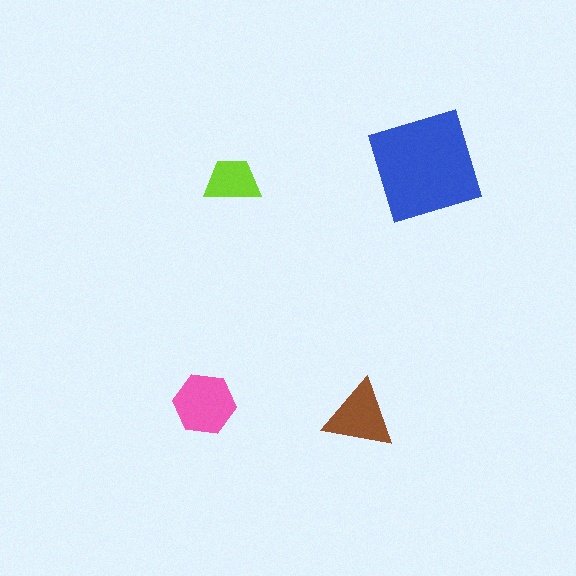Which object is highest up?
The blue square is topmost.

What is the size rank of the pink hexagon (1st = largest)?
2nd.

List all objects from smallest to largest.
The lime trapezoid, the brown triangle, the pink hexagon, the blue square.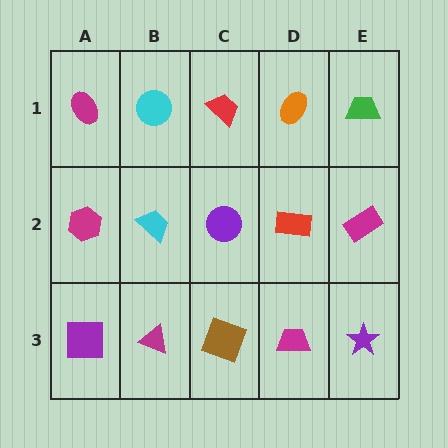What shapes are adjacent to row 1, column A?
A magenta hexagon (row 2, column A), a cyan circle (row 1, column B).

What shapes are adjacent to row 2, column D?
An orange ellipse (row 1, column D), a magenta trapezoid (row 3, column D), a purple circle (row 2, column C), a magenta rectangle (row 2, column E).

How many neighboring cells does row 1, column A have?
2.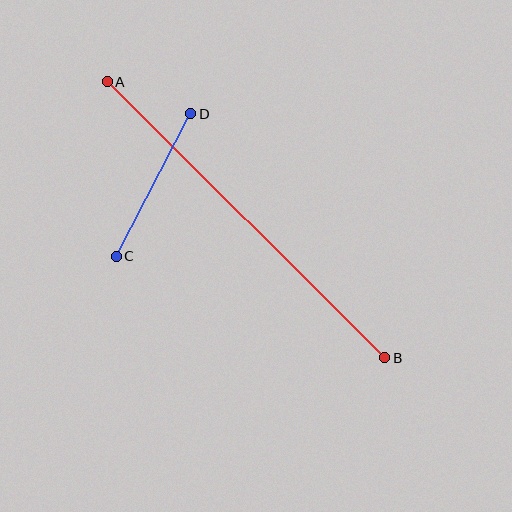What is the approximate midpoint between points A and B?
The midpoint is at approximately (246, 220) pixels.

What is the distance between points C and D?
The distance is approximately 161 pixels.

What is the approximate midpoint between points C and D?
The midpoint is at approximately (154, 185) pixels.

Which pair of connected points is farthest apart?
Points A and B are farthest apart.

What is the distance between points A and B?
The distance is approximately 391 pixels.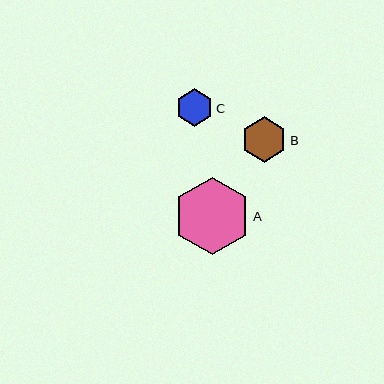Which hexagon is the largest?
Hexagon A is the largest with a size of approximately 77 pixels.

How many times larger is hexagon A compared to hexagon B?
Hexagon A is approximately 1.7 times the size of hexagon B.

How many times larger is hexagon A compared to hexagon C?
Hexagon A is approximately 2.1 times the size of hexagon C.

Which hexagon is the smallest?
Hexagon C is the smallest with a size of approximately 37 pixels.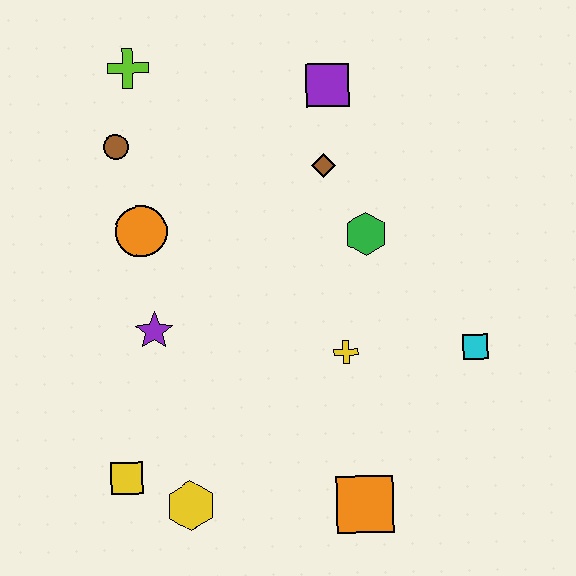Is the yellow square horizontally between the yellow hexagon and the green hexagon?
No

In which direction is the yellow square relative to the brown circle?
The yellow square is below the brown circle.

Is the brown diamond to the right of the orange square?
No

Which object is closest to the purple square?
The brown diamond is closest to the purple square.